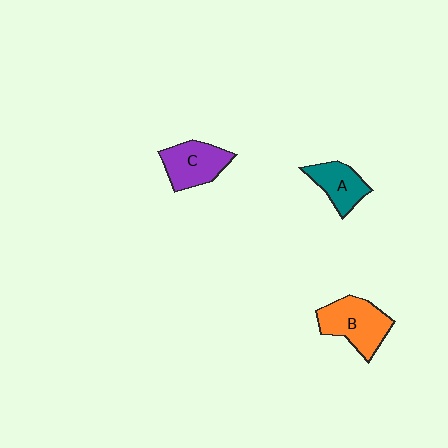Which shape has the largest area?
Shape B (orange).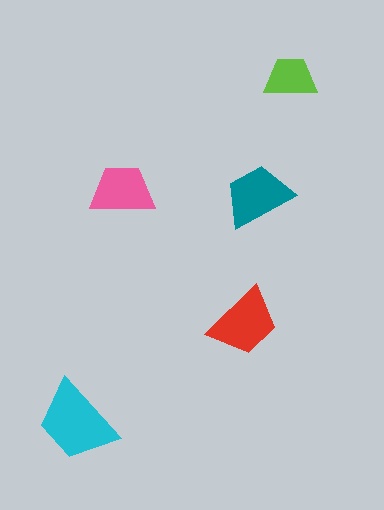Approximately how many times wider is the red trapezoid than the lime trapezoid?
About 1.5 times wider.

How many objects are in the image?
There are 5 objects in the image.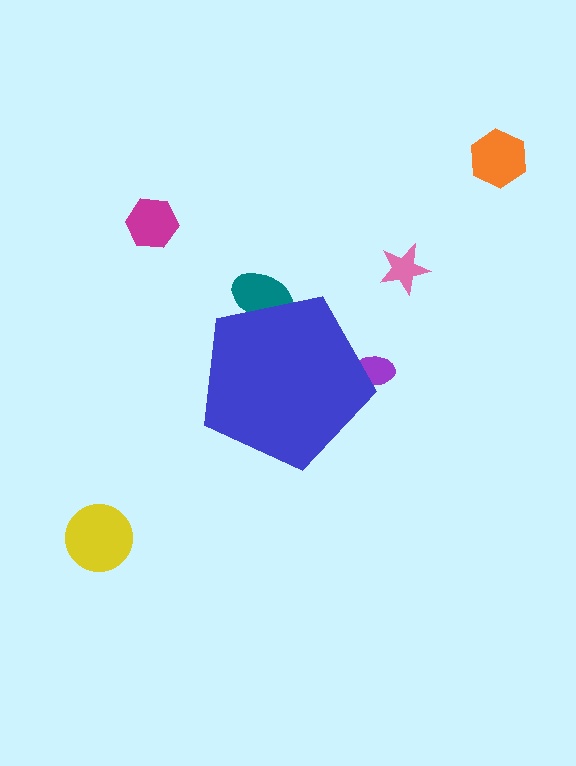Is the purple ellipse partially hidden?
Yes, the purple ellipse is partially hidden behind the blue pentagon.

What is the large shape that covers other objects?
A blue pentagon.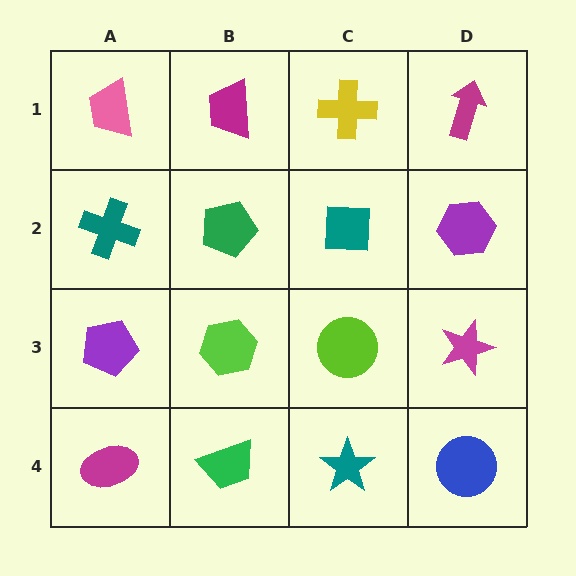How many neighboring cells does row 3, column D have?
3.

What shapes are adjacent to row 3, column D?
A purple hexagon (row 2, column D), a blue circle (row 4, column D), a lime circle (row 3, column C).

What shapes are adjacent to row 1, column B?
A green pentagon (row 2, column B), a pink trapezoid (row 1, column A), a yellow cross (row 1, column C).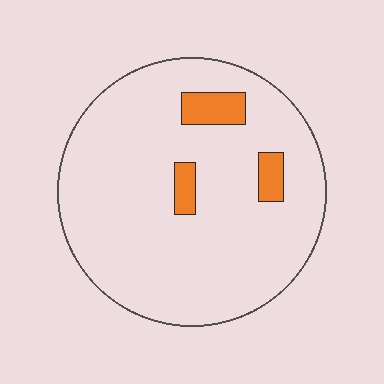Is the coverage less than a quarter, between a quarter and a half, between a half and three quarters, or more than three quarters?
Less than a quarter.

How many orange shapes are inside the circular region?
3.